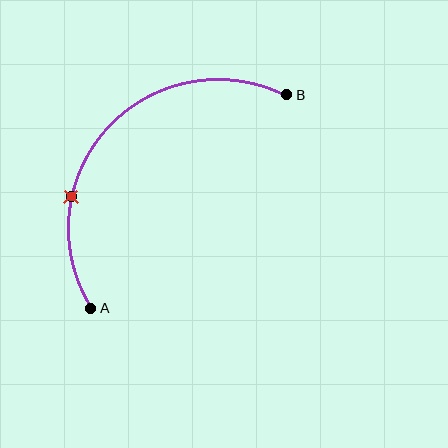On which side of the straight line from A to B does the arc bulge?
The arc bulges above and to the left of the straight line connecting A and B.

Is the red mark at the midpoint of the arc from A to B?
No. The red mark lies on the arc but is closer to endpoint A. The arc midpoint would be at the point on the curve equidistant along the arc from both A and B.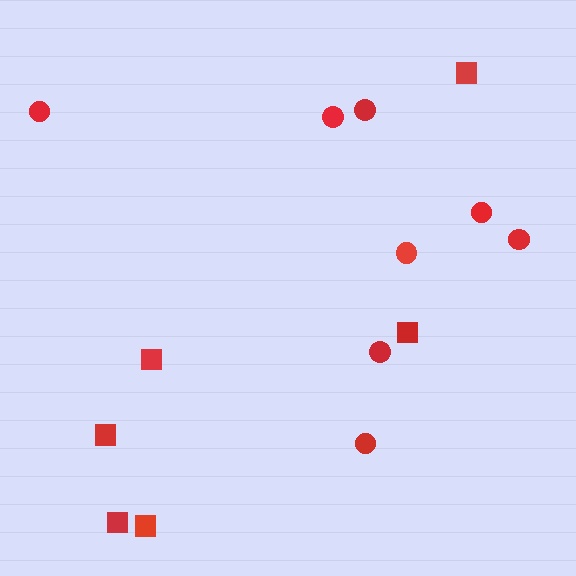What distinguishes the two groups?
There are 2 groups: one group of circles (8) and one group of squares (6).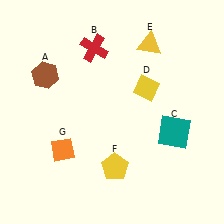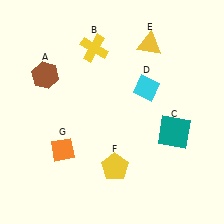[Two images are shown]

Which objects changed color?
B changed from red to yellow. D changed from yellow to cyan.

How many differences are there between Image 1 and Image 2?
There are 2 differences between the two images.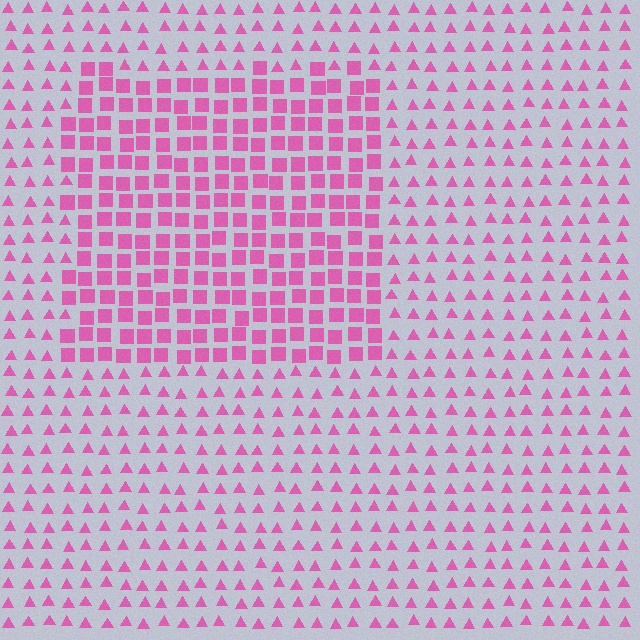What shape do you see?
I see a rectangle.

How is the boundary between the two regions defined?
The boundary is defined by a change in element shape: squares inside vs. triangles outside. All elements share the same color and spacing.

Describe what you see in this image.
The image is filled with small pink elements arranged in a uniform grid. A rectangle-shaped region contains squares, while the surrounding area contains triangles. The boundary is defined purely by the change in element shape.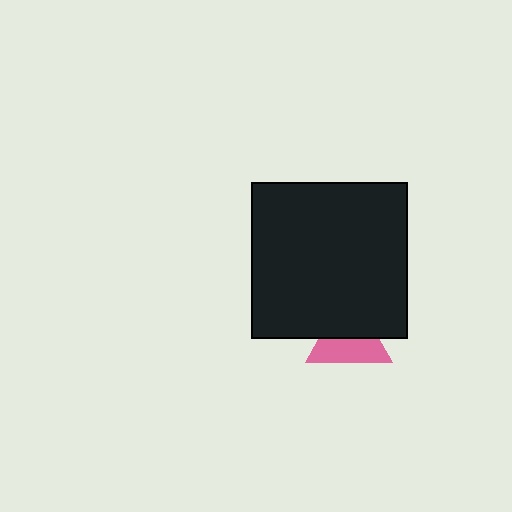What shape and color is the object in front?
The object in front is a black square.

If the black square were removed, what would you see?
You would see the complete pink triangle.